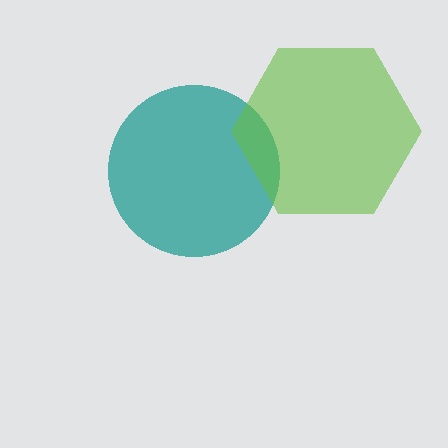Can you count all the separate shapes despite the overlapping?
Yes, there are 2 separate shapes.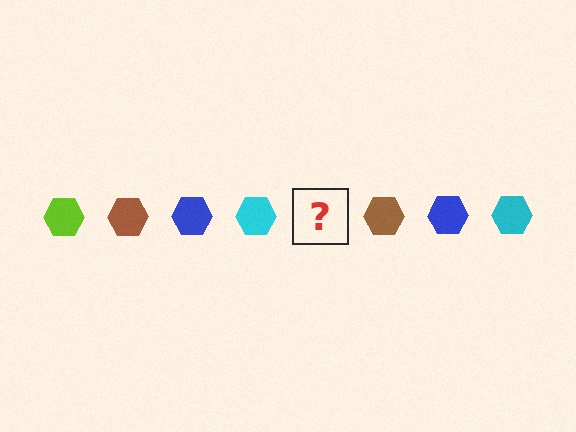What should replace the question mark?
The question mark should be replaced with a lime hexagon.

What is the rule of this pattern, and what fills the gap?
The rule is that the pattern cycles through lime, brown, blue, cyan hexagons. The gap should be filled with a lime hexagon.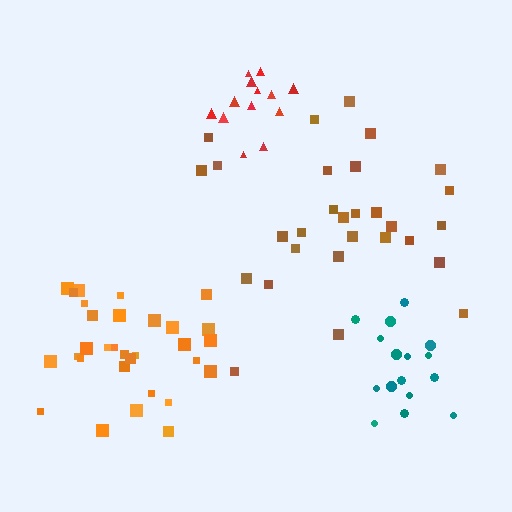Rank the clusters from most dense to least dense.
red, orange, teal, brown.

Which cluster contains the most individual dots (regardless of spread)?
Orange (31).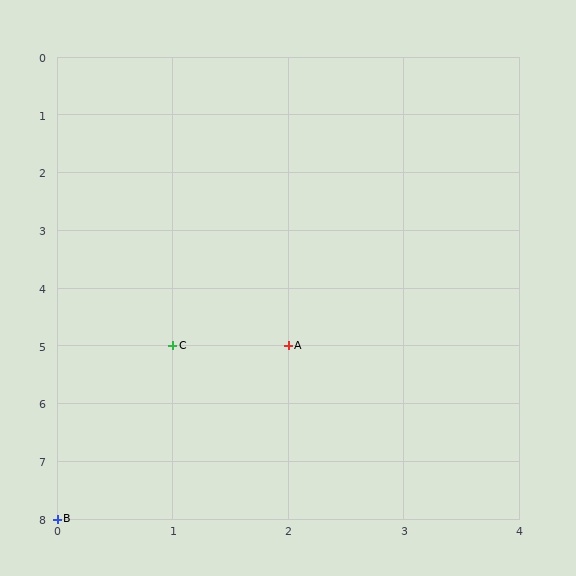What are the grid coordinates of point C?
Point C is at grid coordinates (1, 5).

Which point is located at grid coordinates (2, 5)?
Point A is at (2, 5).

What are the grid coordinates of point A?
Point A is at grid coordinates (2, 5).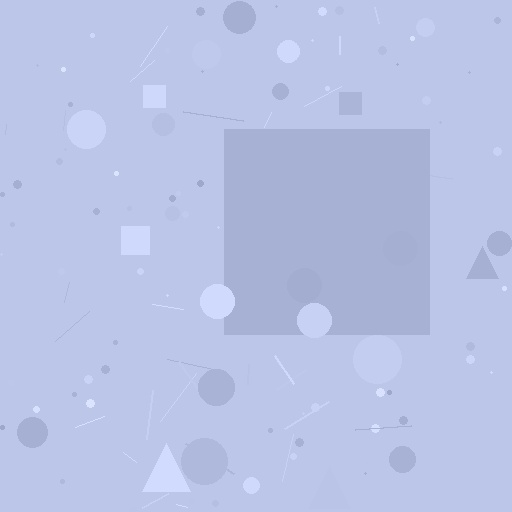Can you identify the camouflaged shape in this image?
The camouflaged shape is a square.